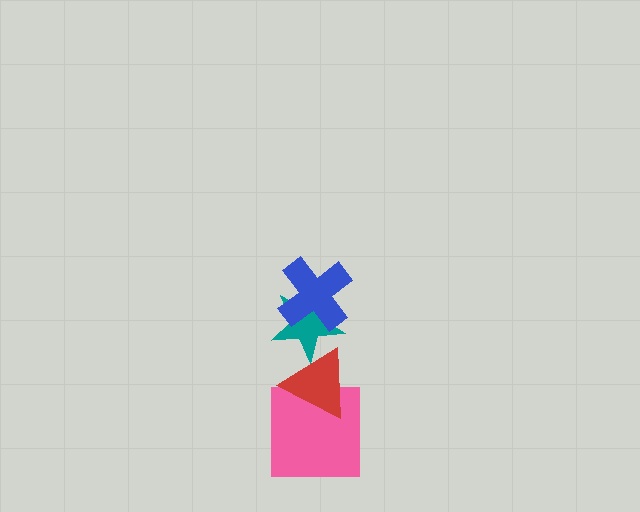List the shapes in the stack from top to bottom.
From top to bottom: the blue cross, the teal star, the red triangle, the pink square.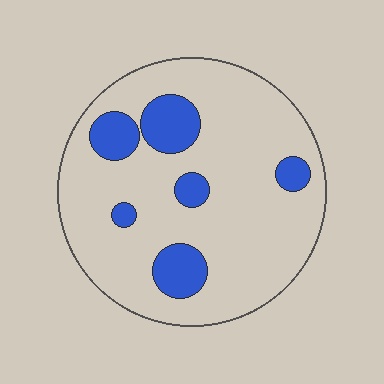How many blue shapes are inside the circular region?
6.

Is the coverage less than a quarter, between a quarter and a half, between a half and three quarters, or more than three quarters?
Less than a quarter.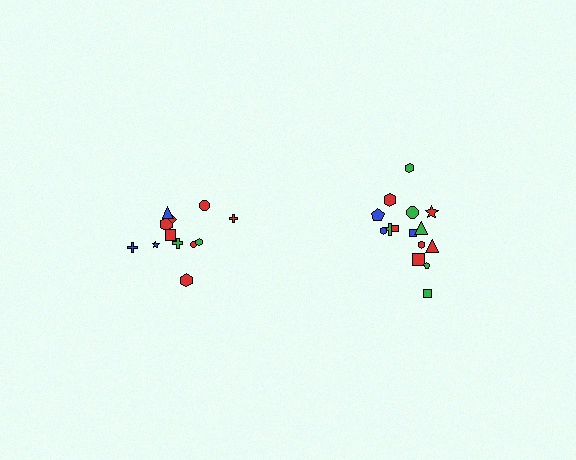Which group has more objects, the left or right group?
The right group.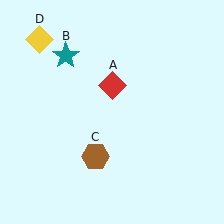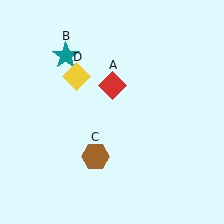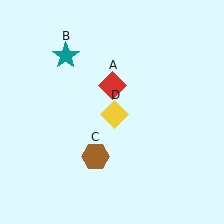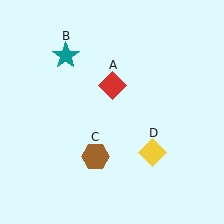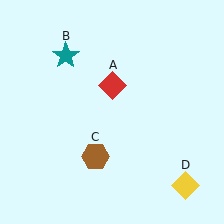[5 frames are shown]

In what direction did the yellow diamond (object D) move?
The yellow diamond (object D) moved down and to the right.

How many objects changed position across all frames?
1 object changed position: yellow diamond (object D).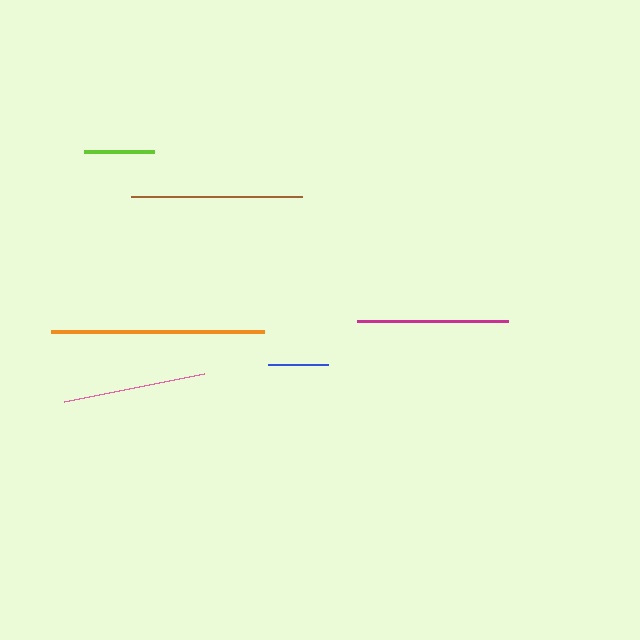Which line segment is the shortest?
The blue line is the shortest at approximately 61 pixels.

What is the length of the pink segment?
The pink segment is approximately 143 pixels long.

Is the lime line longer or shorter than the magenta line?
The magenta line is longer than the lime line.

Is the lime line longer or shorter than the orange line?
The orange line is longer than the lime line.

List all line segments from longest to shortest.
From longest to shortest: orange, brown, magenta, pink, lime, blue.